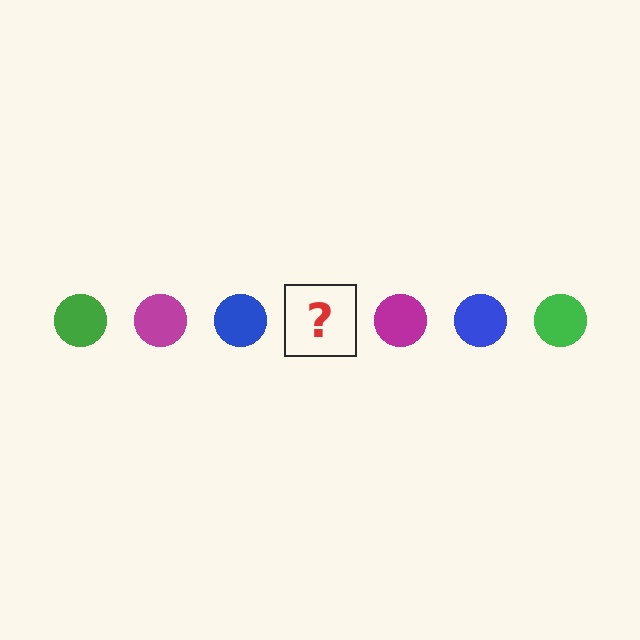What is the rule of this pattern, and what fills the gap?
The rule is that the pattern cycles through green, magenta, blue circles. The gap should be filled with a green circle.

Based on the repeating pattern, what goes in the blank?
The blank should be a green circle.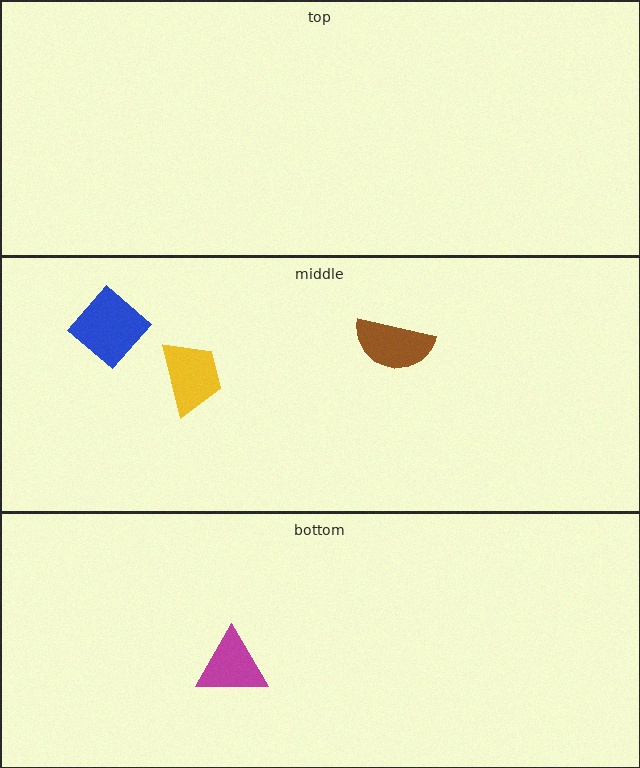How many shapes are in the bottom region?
1.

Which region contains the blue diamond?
The middle region.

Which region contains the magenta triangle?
The bottom region.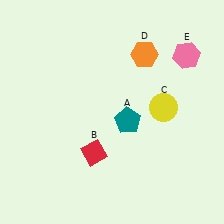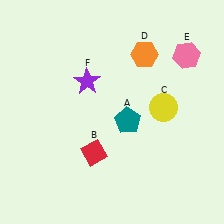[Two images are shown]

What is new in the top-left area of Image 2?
A purple star (F) was added in the top-left area of Image 2.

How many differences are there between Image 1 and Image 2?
There is 1 difference between the two images.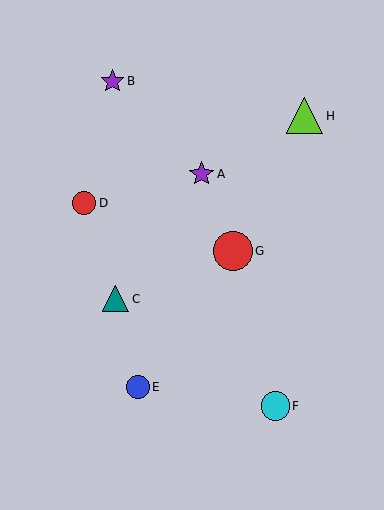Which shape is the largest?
The red circle (labeled G) is the largest.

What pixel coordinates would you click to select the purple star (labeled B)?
Click at (112, 81) to select the purple star B.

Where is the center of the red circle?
The center of the red circle is at (84, 203).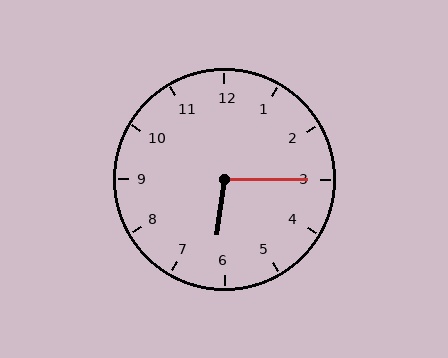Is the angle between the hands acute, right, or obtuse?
It is obtuse.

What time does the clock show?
6:15.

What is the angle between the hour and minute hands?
Approximately 98 degrees.